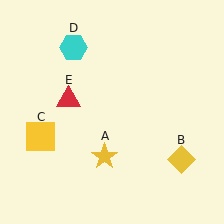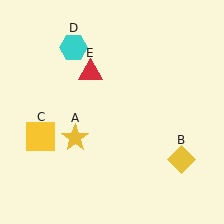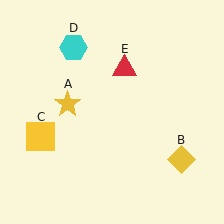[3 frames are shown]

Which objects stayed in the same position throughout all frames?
Yellow diamond (object B) and yellow square (object C) and cyan hexagon (object D) remained stationary.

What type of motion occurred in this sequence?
The yellow star (object A), red triangle (object E) rotated clockwise around the center of the scene.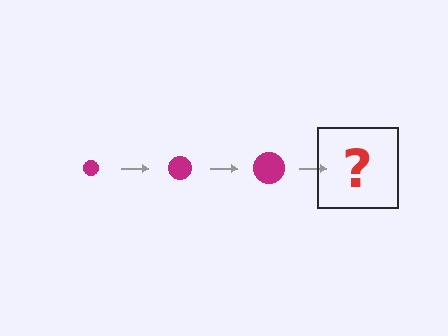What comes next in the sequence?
The next element should be a magenta circle, larger than the previous one.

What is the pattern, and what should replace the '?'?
The pattern is that the circle gets progressively larger each step. The '?' should be a magenta circle, larger than the previous one.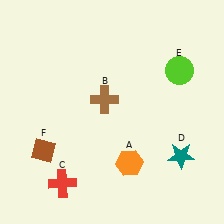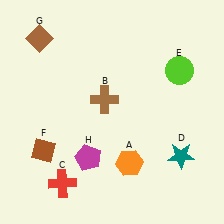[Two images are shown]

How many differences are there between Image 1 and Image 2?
There are 2 differences between the two images.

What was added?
A brown diamond (G), a magenta pentagon (H) were added in Image 2.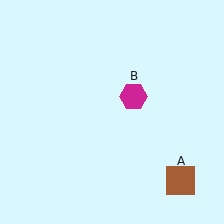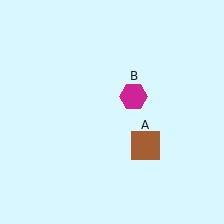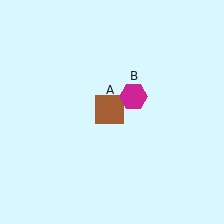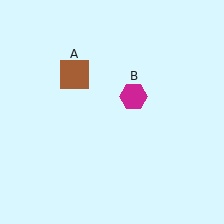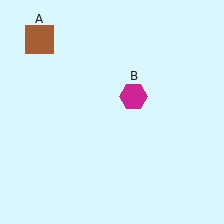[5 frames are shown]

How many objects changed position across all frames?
1 object changed position: brown square (object A).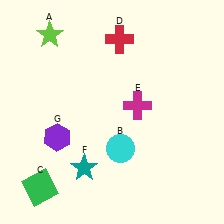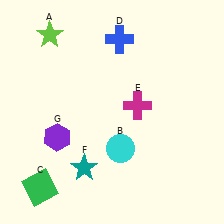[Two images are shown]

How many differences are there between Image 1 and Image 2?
There is 1 difference between the two images.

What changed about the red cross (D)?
In Image 1, D is red. In Image 2, it changed to blue.